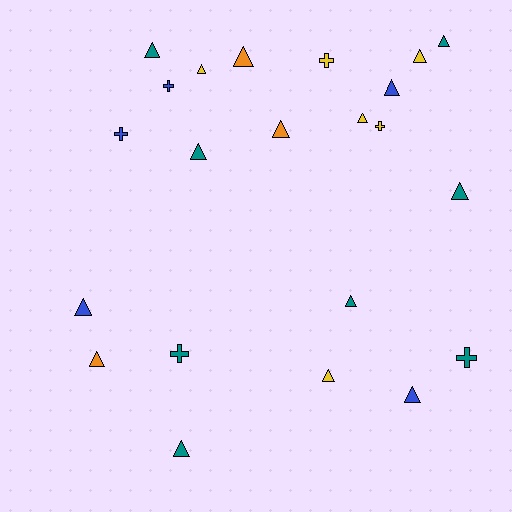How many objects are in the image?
There are 22 objects.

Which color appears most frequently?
Teal, with 8 objects.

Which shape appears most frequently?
Triangle, with 16 objects.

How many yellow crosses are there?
There are 2 yellow crosses.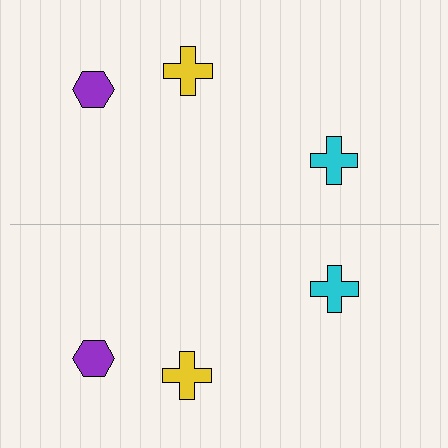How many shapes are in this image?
There are 6 shapes in this image.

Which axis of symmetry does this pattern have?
The pattern has a horizontal axis of symmetry running through the center of the image.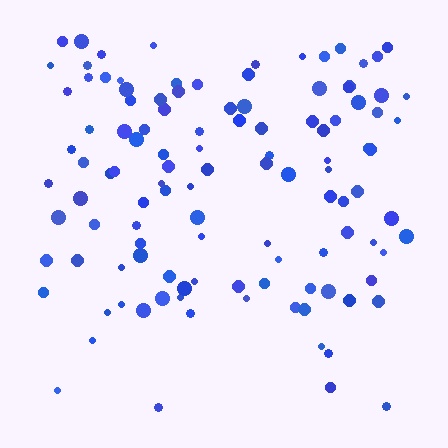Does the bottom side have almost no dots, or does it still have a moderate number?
Still a moderate number, just noticeably fewer than the top.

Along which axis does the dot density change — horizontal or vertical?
Vertical.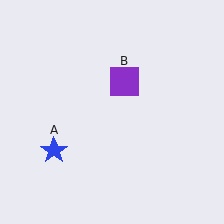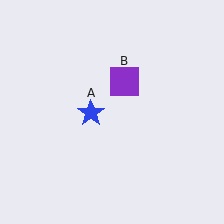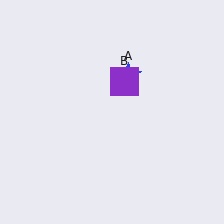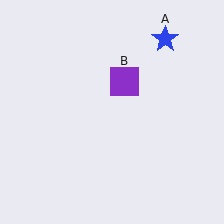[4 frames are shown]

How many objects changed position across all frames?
1 object changed position: blue star (object A).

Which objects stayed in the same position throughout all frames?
Purple square (object B) remained stationary.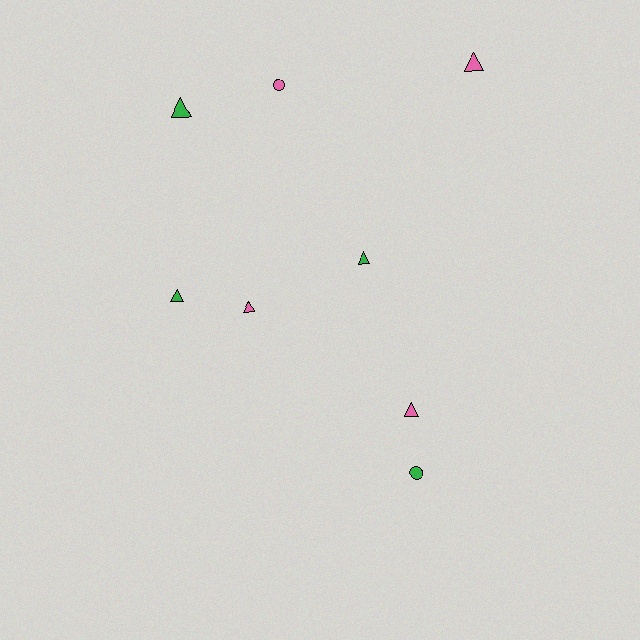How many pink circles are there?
There is 1 pink circle.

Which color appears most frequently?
Pink, with 4 objects.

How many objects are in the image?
There are 8 objects.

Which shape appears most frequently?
Triangle, with 6 objects.